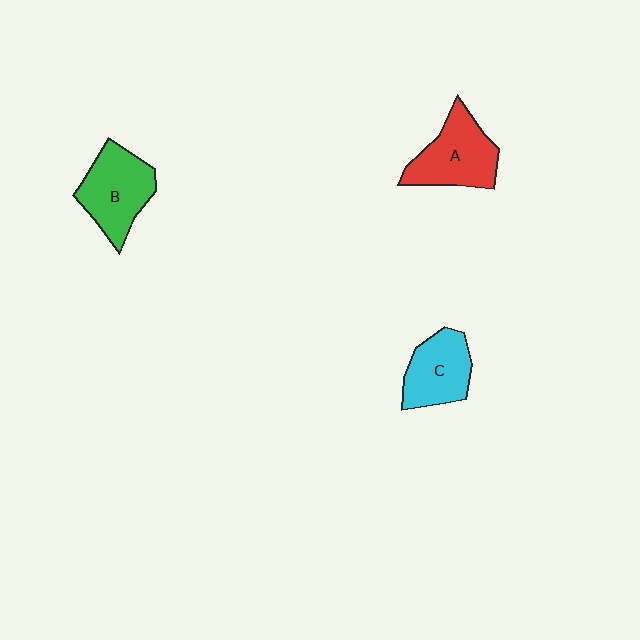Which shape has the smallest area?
Shape C (cyan).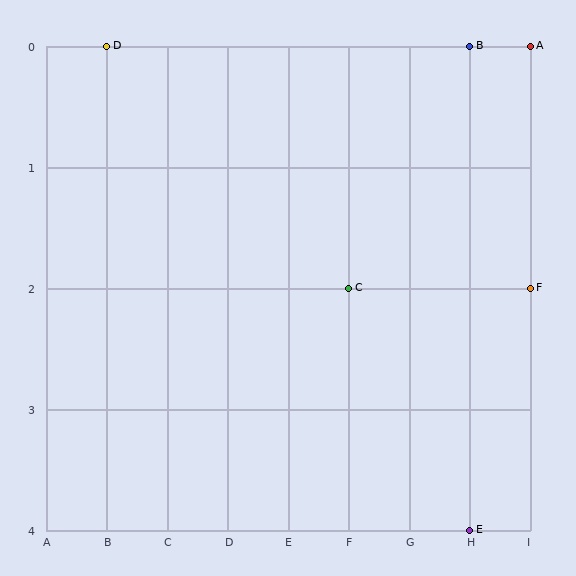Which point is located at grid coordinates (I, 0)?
Point A is at (I, 0).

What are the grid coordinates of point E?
Point E is at grid coordinates (H, 4).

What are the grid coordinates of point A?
Point A is at grid coordinates (I, 0).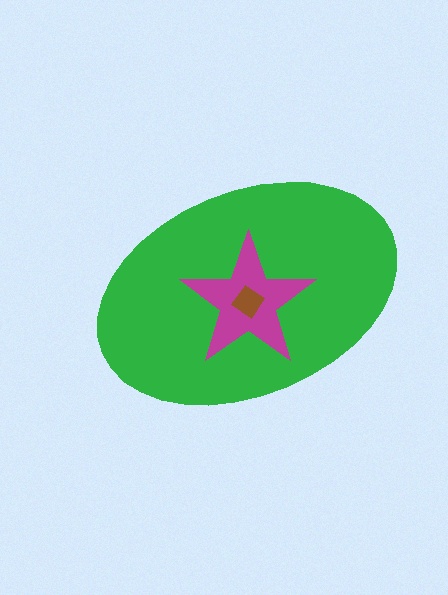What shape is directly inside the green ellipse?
The magenta star.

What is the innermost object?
The brown diamond.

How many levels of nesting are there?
3.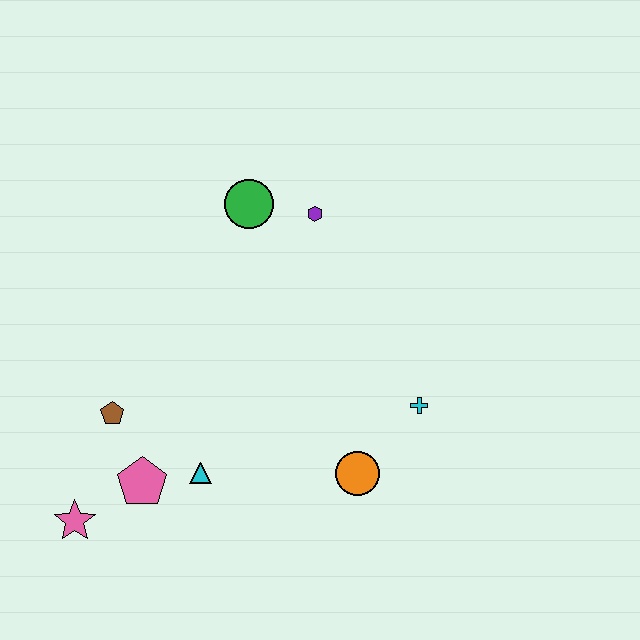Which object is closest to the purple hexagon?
The green circle is closest to the purple hexagon.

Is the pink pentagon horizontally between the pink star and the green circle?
Yes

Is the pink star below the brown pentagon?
Yes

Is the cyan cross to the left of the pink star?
No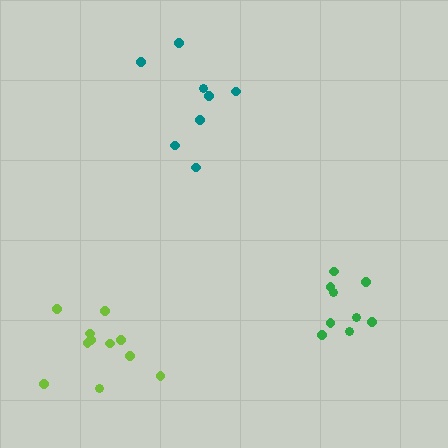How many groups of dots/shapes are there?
There are 3 groups.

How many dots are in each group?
Group 1: 11 dots, Group 2: 8 dots, Group 3: 9 dots (28 total).